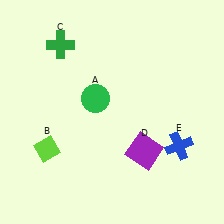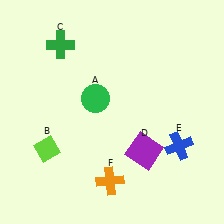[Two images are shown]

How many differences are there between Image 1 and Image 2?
There is 1 difference between the two images.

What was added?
An orange cross (F) was added in Image 2.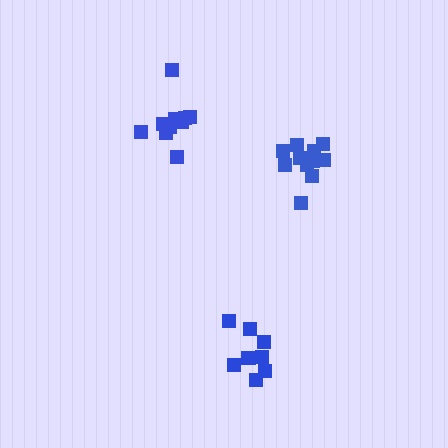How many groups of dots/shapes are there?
There are 3 groups.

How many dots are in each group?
Group 1: 11 dots, Group 2: 8 dots, Group 3: 10 dots (29 total).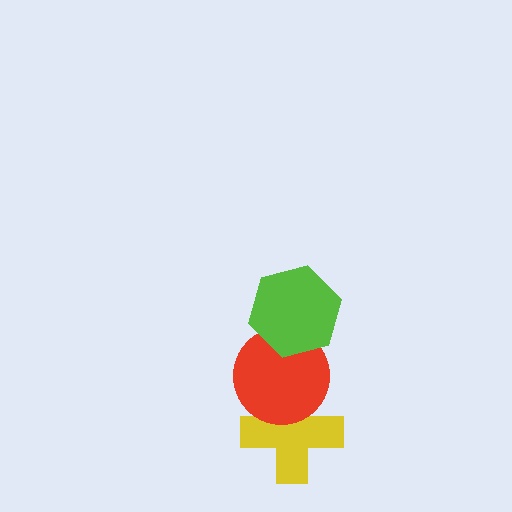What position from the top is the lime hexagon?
The lime hexagon is 1st from the top.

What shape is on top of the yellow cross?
The red circle is on top of the yellow cross.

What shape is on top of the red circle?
The lime hexagon is on top of the red circle.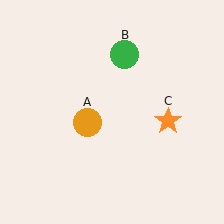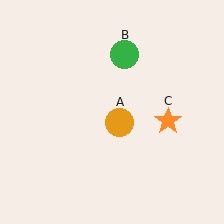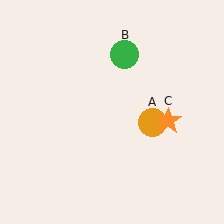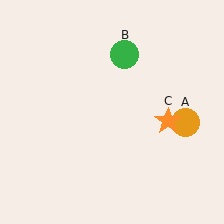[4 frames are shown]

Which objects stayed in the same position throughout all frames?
Green circle (object B) and orange star (object C) remained stationary.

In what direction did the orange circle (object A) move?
The orange circle (object A) moved right.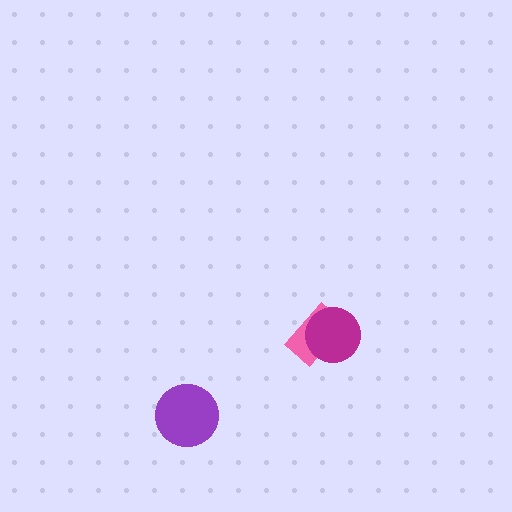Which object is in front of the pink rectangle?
The magenta circle is in front of the pink rectangle.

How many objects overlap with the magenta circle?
1 object overlaps with the magenta circle.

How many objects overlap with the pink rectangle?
1 object overlaps with the pink rectangle.